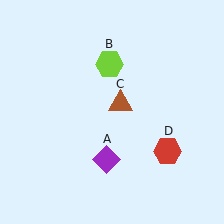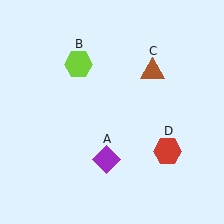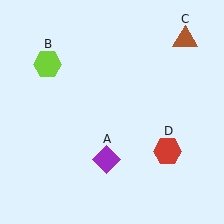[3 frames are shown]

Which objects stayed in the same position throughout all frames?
Purple diamond (object A) and red hexagon (object D) remained stationary.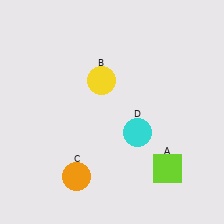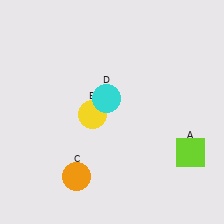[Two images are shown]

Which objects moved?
The objects that moved are: the lime square (A), the yellow circle (B), the cyan circle (D).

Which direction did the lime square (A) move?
The lime square (A) moved right.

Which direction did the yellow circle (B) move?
The yellow circle (B) moved down.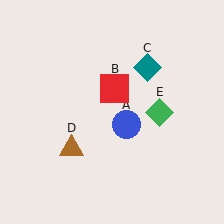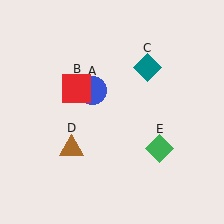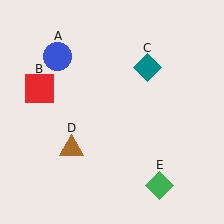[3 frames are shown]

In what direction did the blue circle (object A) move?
The blue circle (object A) moved up and to the left.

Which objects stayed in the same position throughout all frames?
Teal diamond (object C) and brown triangle (object D) remained stationary.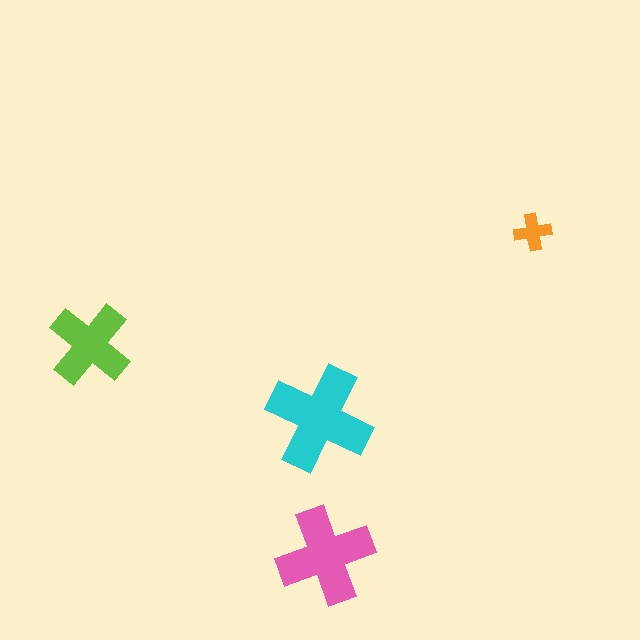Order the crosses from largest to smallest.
the cyan one, the pink one, the lime one, the orange one.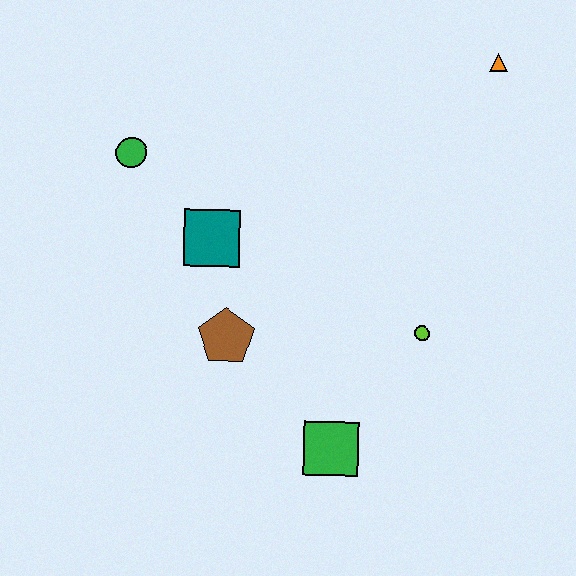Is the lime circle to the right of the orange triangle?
No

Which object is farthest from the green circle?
The orange triangle is farthest from the green circle.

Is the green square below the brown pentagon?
Yes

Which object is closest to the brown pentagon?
The teal square is closest to the brown pentagon.